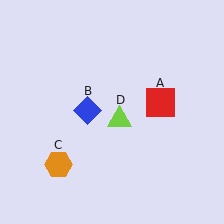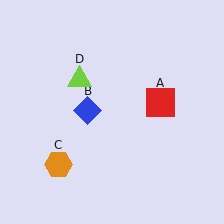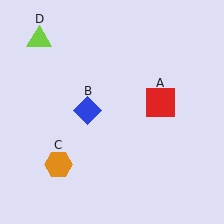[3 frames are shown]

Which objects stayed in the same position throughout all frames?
Red square (object A) and blue diamond (object B) and orange hexagon (object C) remained stationary.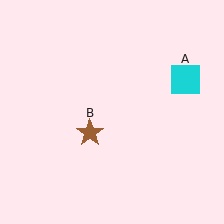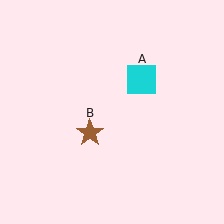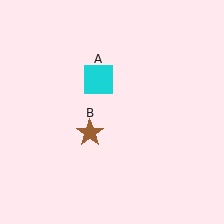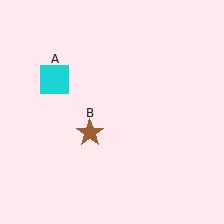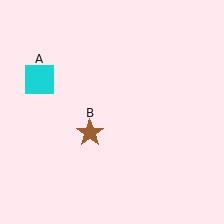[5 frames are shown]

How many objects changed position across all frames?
1 object changed position: cyan square (object A).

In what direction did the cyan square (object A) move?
The cyan square (object A) moved left.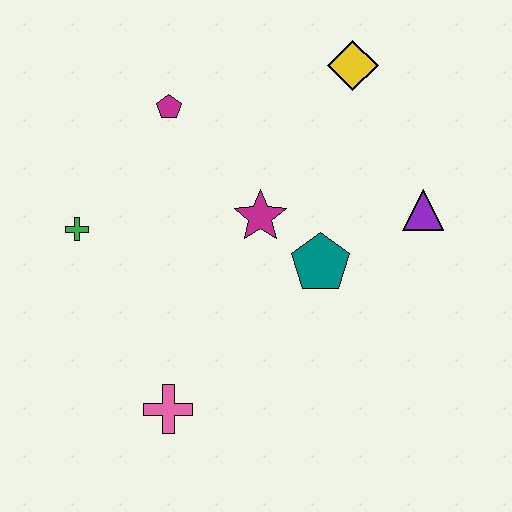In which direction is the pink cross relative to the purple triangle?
The pink cross is to the left of the purple triangle.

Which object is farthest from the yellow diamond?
The pink cross is farthest from the yellow diamond.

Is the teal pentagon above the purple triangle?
No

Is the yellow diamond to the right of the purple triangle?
No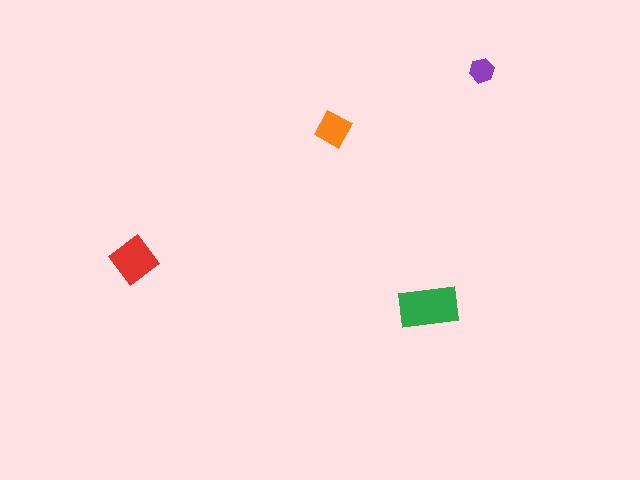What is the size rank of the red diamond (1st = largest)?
2nd.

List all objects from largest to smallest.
The green rectangle, the red diamond, the orange diamond, the purple hexagon.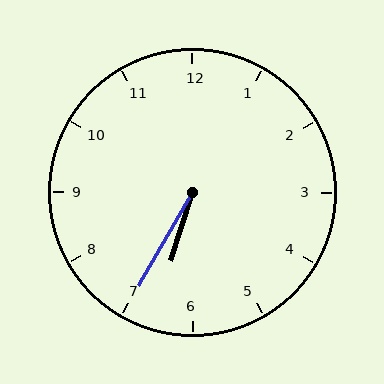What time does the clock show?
6:35.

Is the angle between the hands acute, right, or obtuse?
It is acute.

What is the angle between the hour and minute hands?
Approximately 12 degrees.